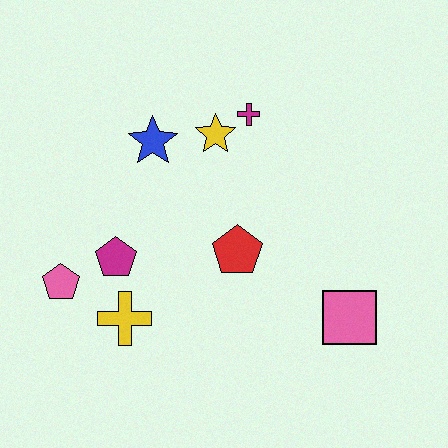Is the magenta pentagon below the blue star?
Yes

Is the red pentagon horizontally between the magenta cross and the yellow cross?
Yes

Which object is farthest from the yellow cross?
The magenta cross is farthest from the yellow cross.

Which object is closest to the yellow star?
The magenta cross is closest to the yellow star.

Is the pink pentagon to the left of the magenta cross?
Yes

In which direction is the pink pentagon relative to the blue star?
The pink pentagon is below the blue star.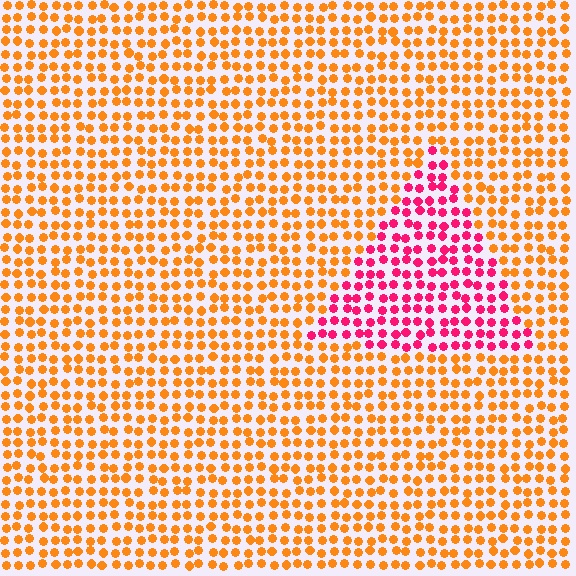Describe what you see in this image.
The image is filled with small orange elements in a uniform arrangement. A triangle-shaped region is visible where the elements are tinted to a slightly different hue, forming a subtle color boundary.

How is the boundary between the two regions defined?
The boundary is defined purely by a slight shift in hue (about 54 degrees). Spacing, size, and orientation are identical on both sides.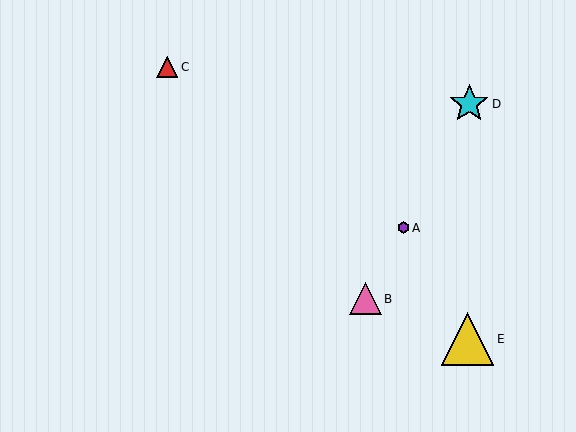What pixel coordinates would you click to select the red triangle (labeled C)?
Click at (167, 67) to select the red triangle C.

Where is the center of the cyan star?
The center of the cyan star is at (469, 104).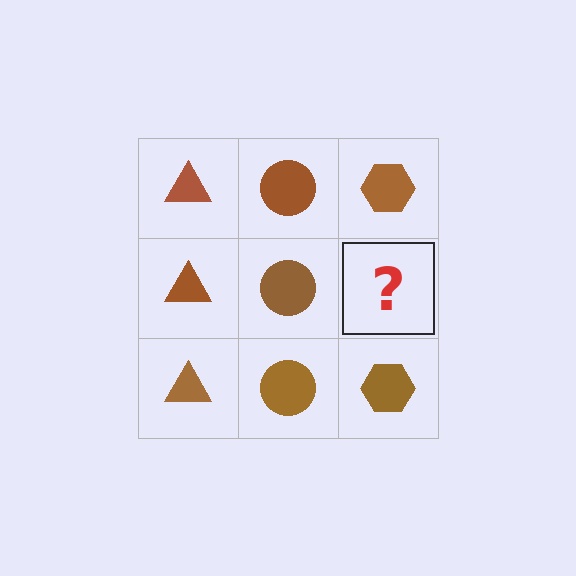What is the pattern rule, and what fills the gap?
The rule is that each column has a consistent shape. The gap should be filled with a brown hexagon.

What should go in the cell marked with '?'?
The missing cell should contain a brown hexagon.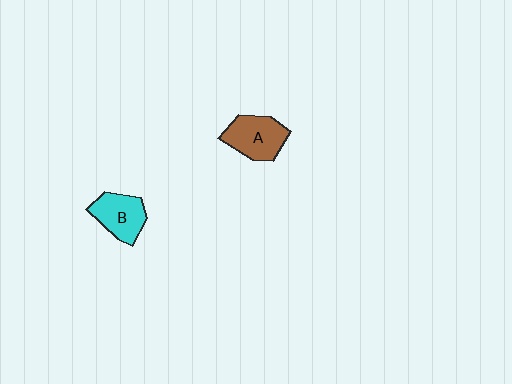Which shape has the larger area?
Shape A (brown).